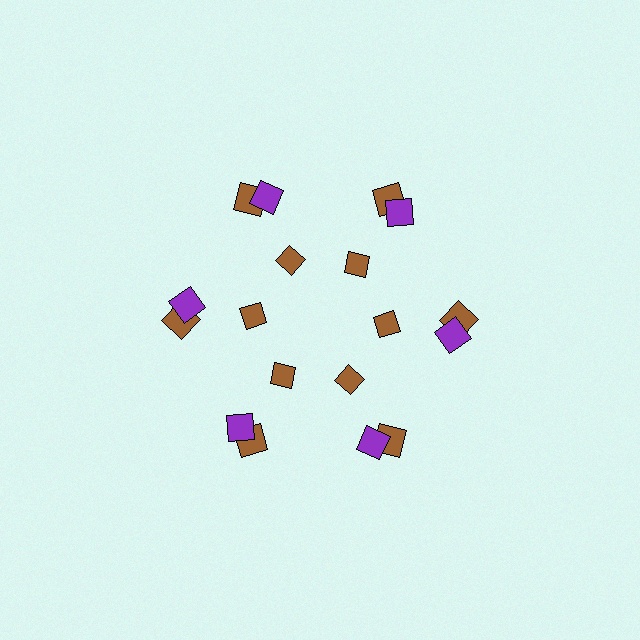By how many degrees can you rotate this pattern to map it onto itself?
The pattern maps onto itself every 60 degrees of rotation.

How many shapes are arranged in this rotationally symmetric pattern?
There are 18 shapes, arranged in 6 groups of 3.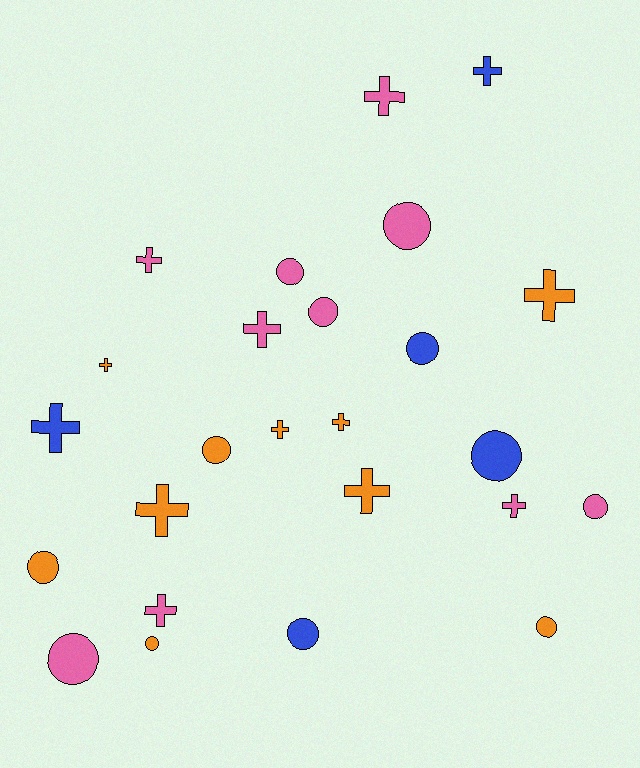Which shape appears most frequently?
Cross, with 13 objects.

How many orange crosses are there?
There are 6 orange crosses.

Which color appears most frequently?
Pink, with 10 objects.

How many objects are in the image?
There are 25 objects.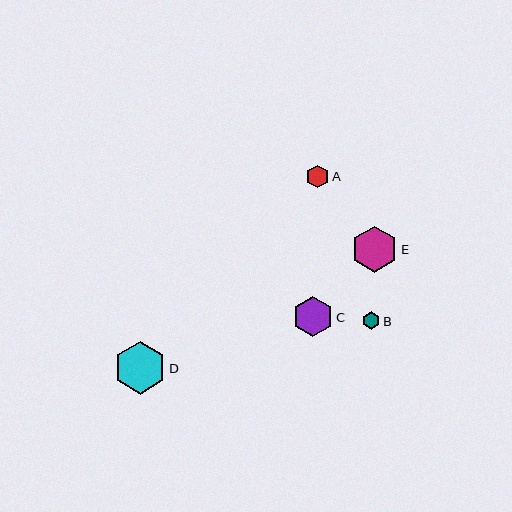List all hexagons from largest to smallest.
From largest to smallest: D, E, C, A, B.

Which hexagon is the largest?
Hexagon D is the largest with a size of approximately 52 pixels.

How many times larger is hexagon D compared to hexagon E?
Hexagon D is approximately 1.1 times the size of hexagon E.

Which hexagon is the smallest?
Hexagon B is the smallest with a size of approximately 17 pixels.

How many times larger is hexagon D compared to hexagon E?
Hexagon D is approximately 1.1 times the size of hexagon E.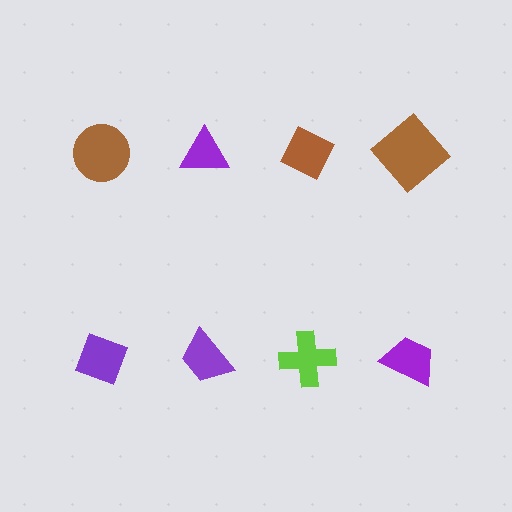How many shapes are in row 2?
4 shapes.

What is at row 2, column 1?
A purple diamond.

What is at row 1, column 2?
A purple triangle.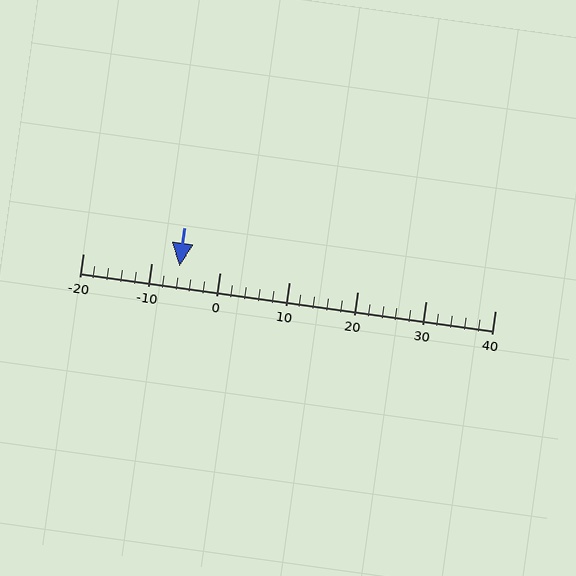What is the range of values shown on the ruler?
The ruler shows values from -20 to 40.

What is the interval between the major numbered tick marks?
The major tick marks are spaced 10 units apart.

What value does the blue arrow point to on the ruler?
The blue arrow points to approximately -6.